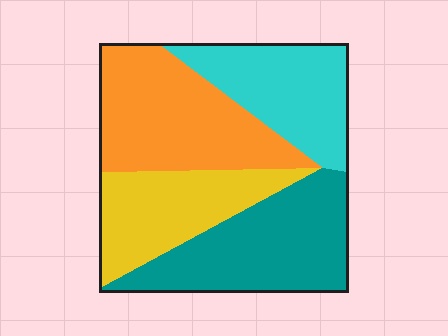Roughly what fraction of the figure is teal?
Teal takes up about one quarter (1/4) of the figure.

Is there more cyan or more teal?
Teal.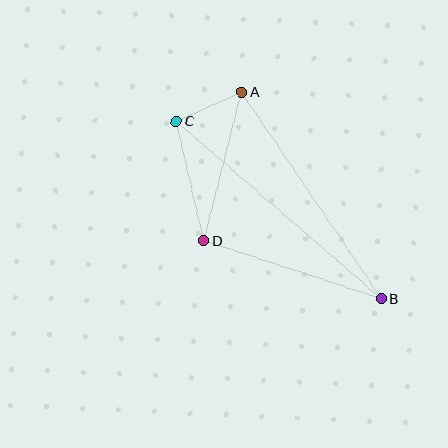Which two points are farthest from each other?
Points B and C are farthest from each other.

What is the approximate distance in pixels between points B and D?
The distance between B and D is approximately 186 pixels.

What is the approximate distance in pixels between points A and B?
The distance between A and B is approximately 249 pixels.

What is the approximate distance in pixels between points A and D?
The distance between A and D is approximately 153 pixels.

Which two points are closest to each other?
Points A and C are closest to each other.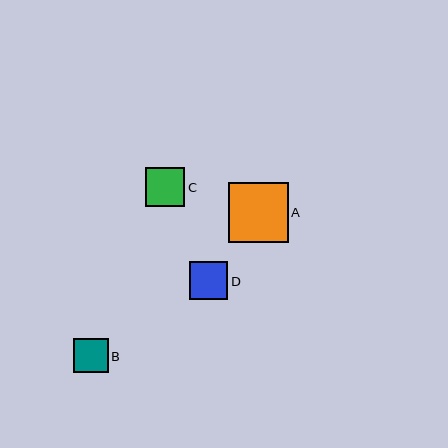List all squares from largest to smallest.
From largest to smallest: A, C, D, B.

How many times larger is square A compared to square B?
Square A is approximately 1.7 times the size of square B.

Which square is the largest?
Square A is the largest with a size of approximately 59 pixels.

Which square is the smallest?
Square B is the smallest with a size of approximately 35 pixels.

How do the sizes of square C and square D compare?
Square C and square D are approximately the same size.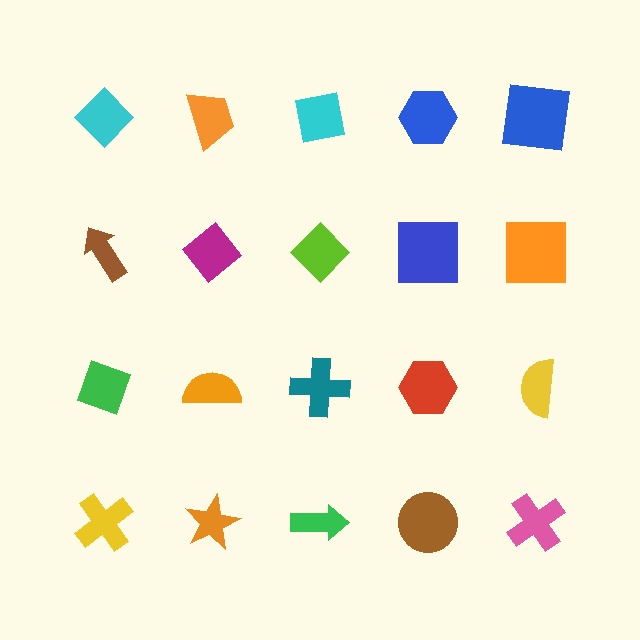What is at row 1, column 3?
A cyan square.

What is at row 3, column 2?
An orange semicircle.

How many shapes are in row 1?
5 shapes.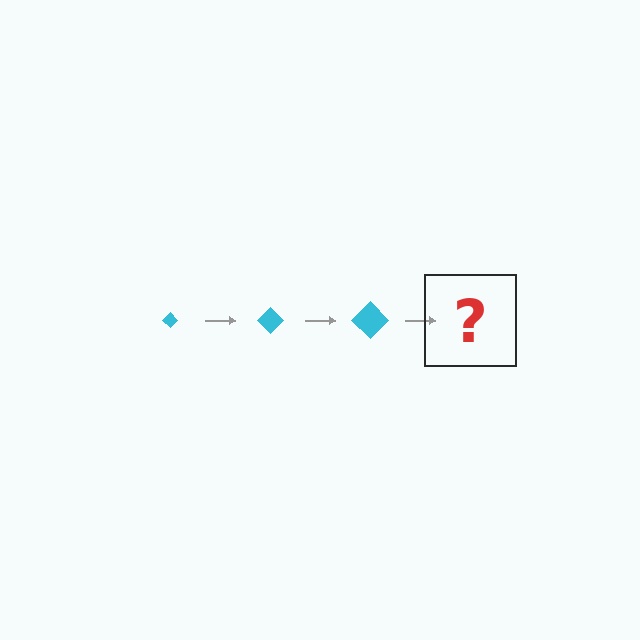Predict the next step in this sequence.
The next step is a cyan diamond, larger than the previous one.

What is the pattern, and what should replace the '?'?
The pattern is that the diamond gets progressively larger each step. The '?' should be a cyan diamond, larger than the previous one.